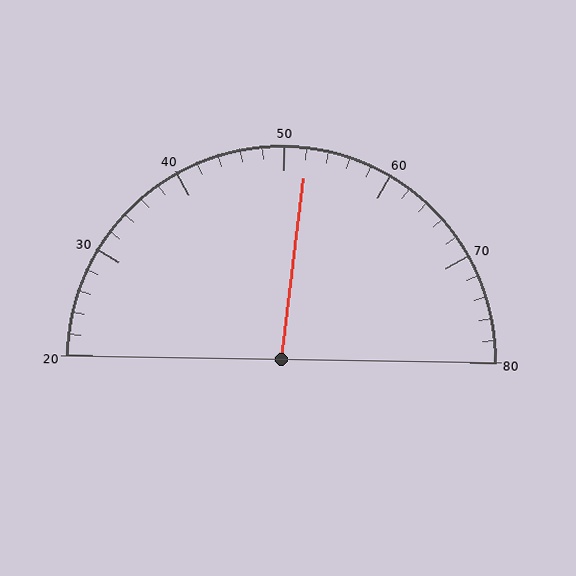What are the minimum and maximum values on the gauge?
The gauge ranges from 20 to 80.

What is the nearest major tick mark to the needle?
The nearest major tick mark is 50.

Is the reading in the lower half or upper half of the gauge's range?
The reading is in the upper half of the range (20 to 80).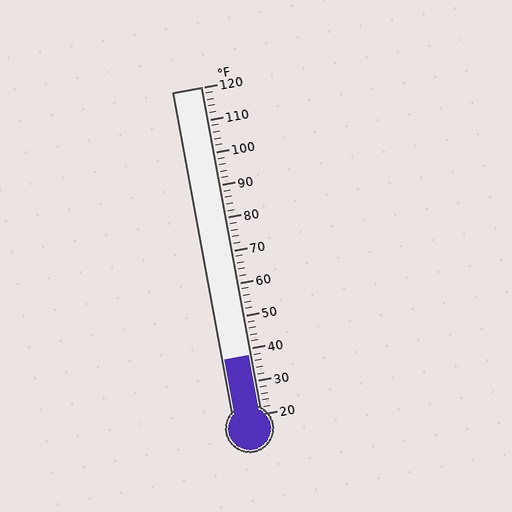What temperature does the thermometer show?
The thermometer shows approximately 38°F.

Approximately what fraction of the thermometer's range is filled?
The thermometer is filled to approximately 20% of its range.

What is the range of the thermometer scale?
The thermometer scale ranges from 20°F to 120°F.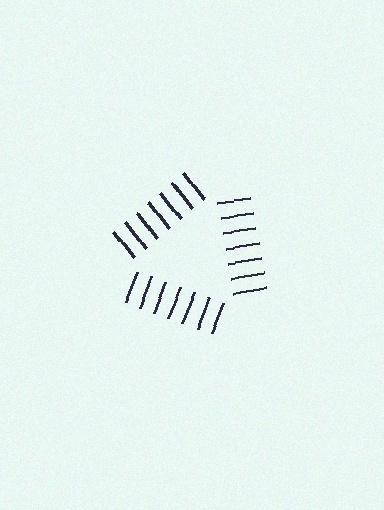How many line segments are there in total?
21 — 7 along each of the 3 edges.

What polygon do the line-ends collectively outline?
An illusory triangle — the line segments terminate on its edges but no continuous stroke is drawn.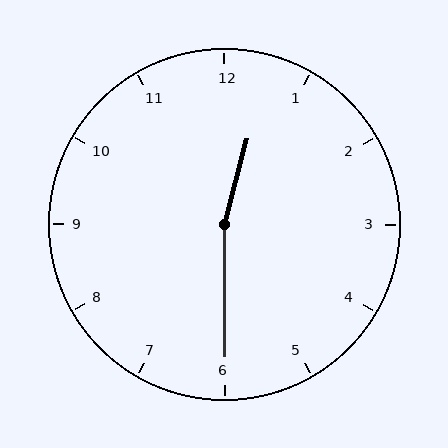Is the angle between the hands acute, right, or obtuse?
It is obtuse.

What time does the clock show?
12:30.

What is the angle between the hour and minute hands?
Approximately 165 degrees.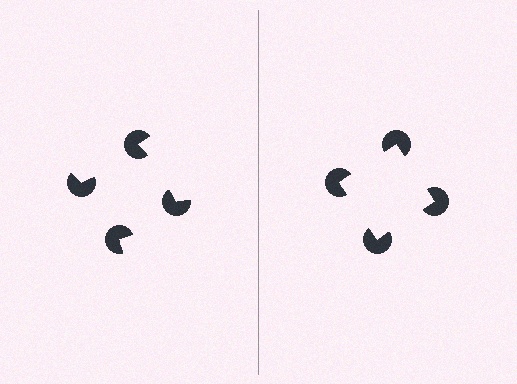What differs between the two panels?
The pac-man discs are positioned identically on both sides; only the wedge orientations differ. On the right they align to a square; on the left they are misaligned.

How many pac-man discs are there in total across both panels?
8 — 4 on each side.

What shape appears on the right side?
An illusory square.